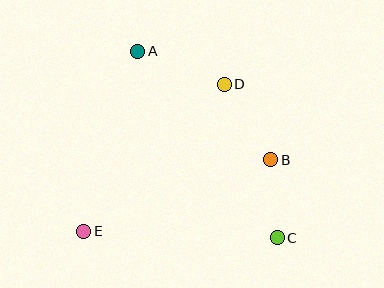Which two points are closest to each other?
Points B and C are closest to each other.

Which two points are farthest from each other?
Points A and C are farthest from each other.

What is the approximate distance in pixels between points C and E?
The distance between C and E is approximately 193 pixels.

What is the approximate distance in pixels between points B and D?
The distance between B and D is approximately 88 pixels.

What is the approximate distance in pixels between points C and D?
The distance between C and D is approximately 162 pixels.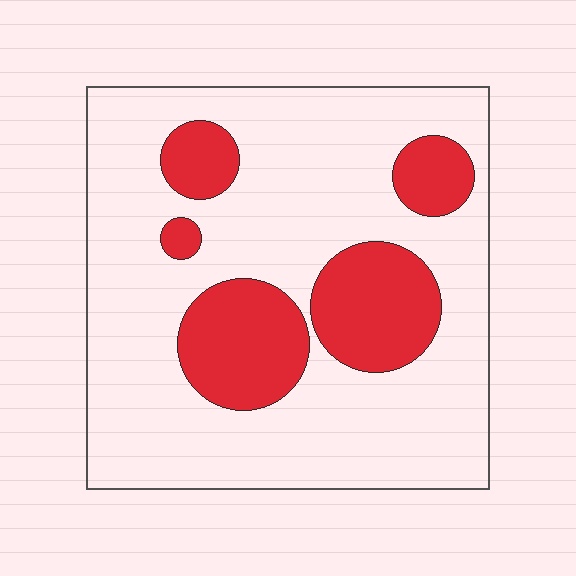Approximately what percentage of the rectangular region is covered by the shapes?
Approximately 25%.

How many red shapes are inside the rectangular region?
5.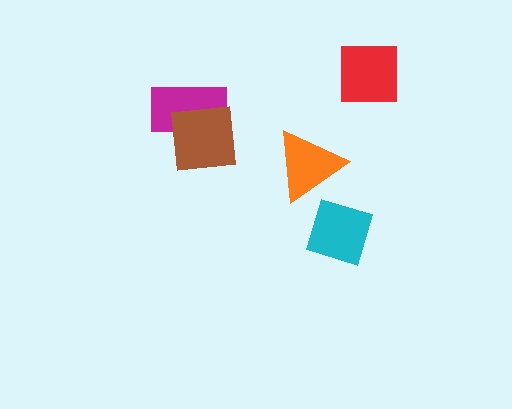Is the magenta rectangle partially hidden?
Yes, it is partially covered by another shape.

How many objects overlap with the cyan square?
0 objects overlap with the cyan square.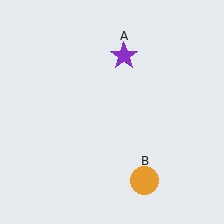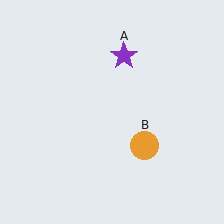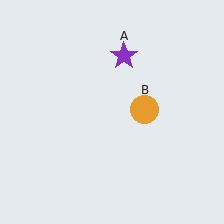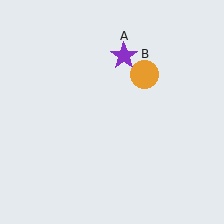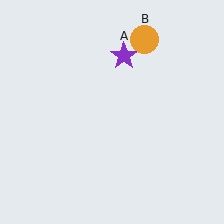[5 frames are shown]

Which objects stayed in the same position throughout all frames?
Purple star (object A) remained stationary.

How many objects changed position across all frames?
1 object changed position: orange circle (object B).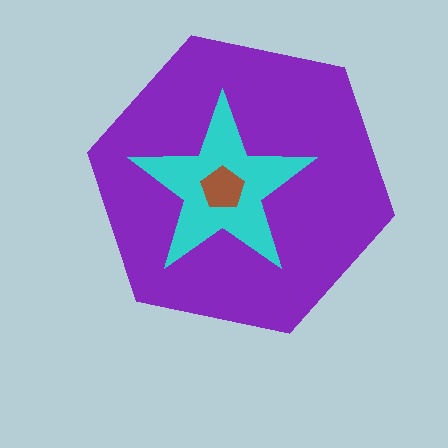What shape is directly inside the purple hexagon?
The cyan star.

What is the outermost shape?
The purple hexagon.